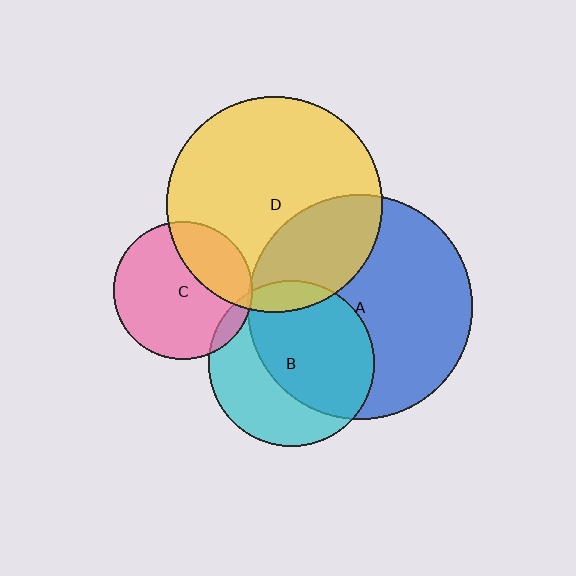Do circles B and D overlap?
Yes.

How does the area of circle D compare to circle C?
Approximately 2.4 times.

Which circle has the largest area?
Circle A (blue).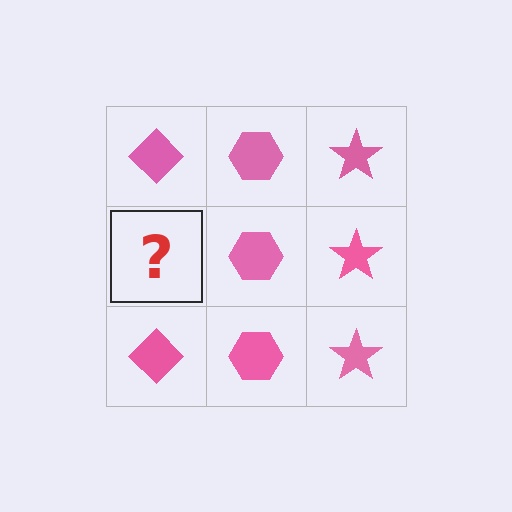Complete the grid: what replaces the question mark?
The question mark should be replaced with a pink diamond.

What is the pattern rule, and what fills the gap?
The rule is that each column has a consistent shape. The gap should be filled with a pink diamond.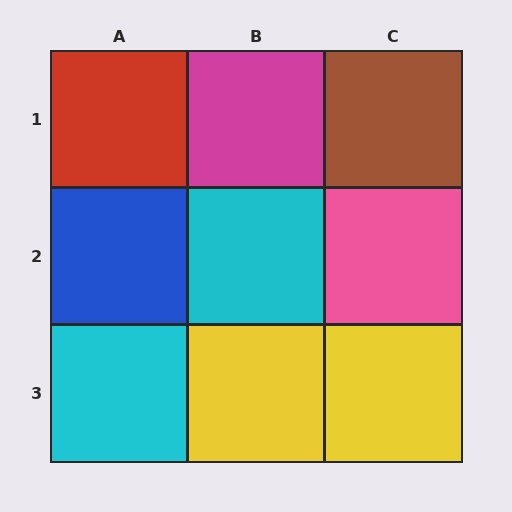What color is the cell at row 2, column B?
Cyan.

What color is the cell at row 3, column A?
Cyan.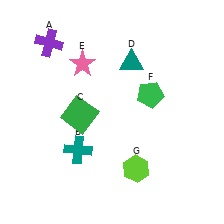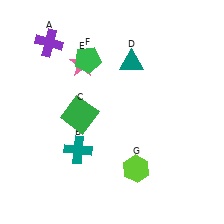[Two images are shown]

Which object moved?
The green pentagon (F) moved left.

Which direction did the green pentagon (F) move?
The green pentagon (F) moved left.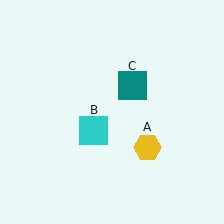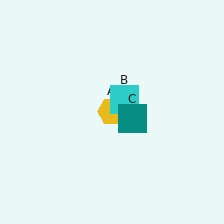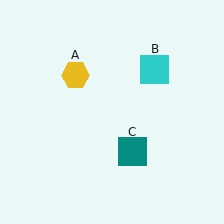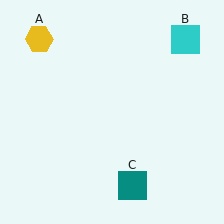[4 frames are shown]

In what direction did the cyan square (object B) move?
The cyan square (object B) moved up and to the right.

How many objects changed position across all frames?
3 objects changed position: yellow hexagon (object A), cyan square (object B), teal square (object C).